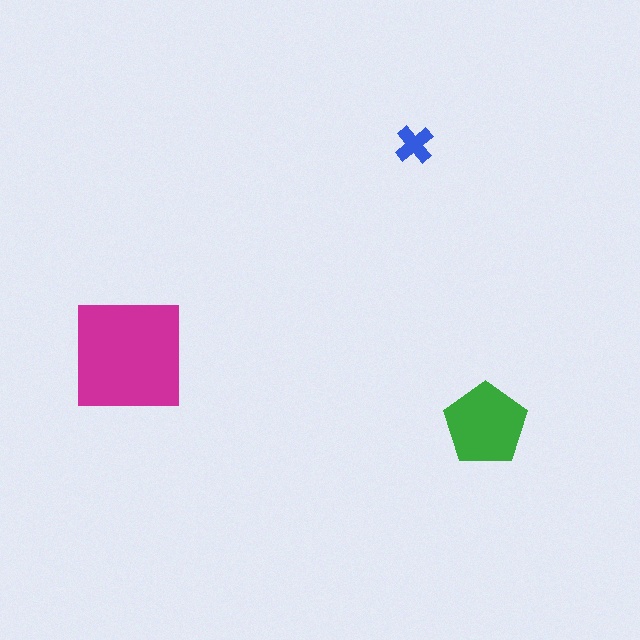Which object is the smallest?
The blue cross.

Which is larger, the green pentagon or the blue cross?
The green pentagon.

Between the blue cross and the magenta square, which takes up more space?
The magenta square.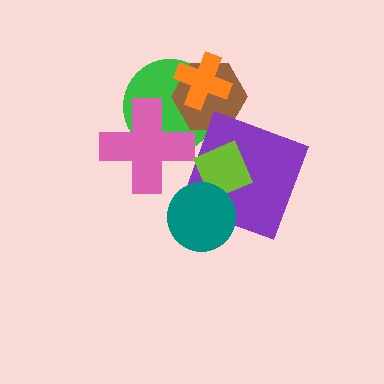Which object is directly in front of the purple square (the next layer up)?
The lime diamond is directly in front of the purple square.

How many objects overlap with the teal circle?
2 objects overlap with the teal circle.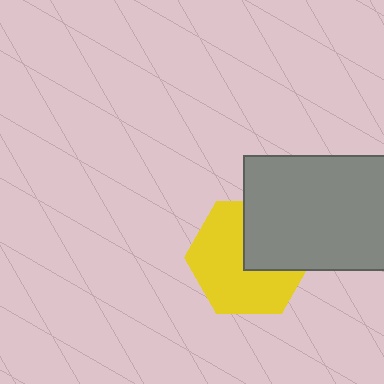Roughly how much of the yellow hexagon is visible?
About half of it is visible (roughly 64%).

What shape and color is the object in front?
The object in front is a gray rectangle.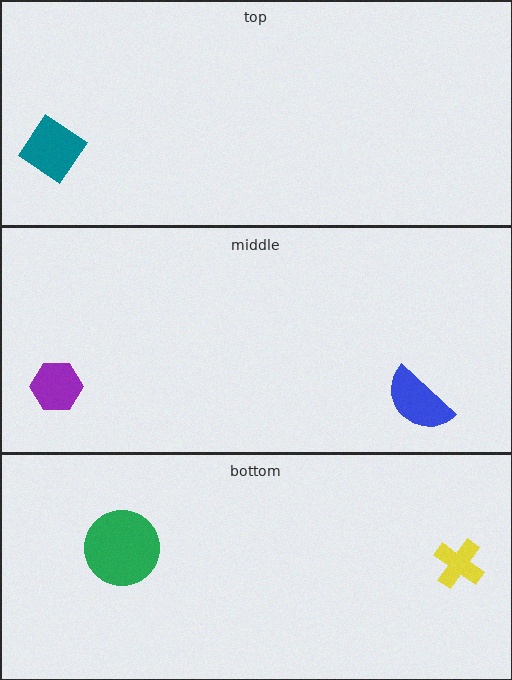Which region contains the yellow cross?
The bottom region.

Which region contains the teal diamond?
The top region.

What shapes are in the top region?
The teal diamond.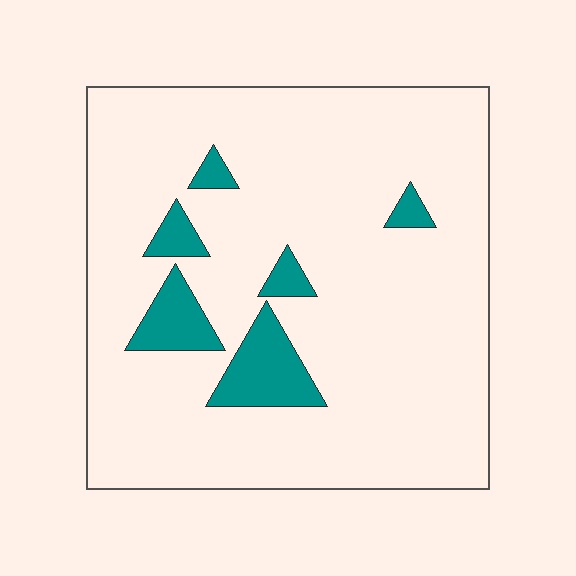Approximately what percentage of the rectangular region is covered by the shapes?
Approximately 10%.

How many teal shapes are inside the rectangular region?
6.